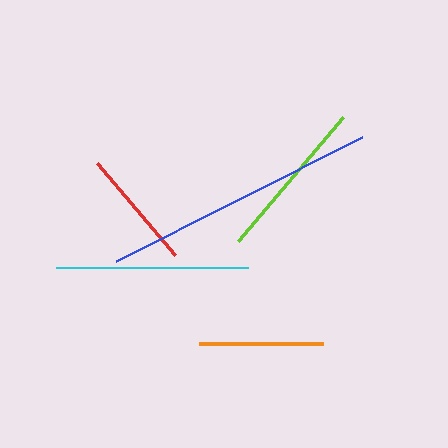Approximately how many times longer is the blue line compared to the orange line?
The blue line is approximately 2.2 times the length of the orange line.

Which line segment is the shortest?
The red line is the shortest at approximately 120 pixels.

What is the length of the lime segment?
The lime segment is approximately 162 pixels long.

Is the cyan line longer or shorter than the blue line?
The blue line is longer than the cyan line.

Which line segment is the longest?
The blue line is the longest at approximately 276 pixels.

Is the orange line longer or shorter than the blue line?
The blue line is longer than the orange line.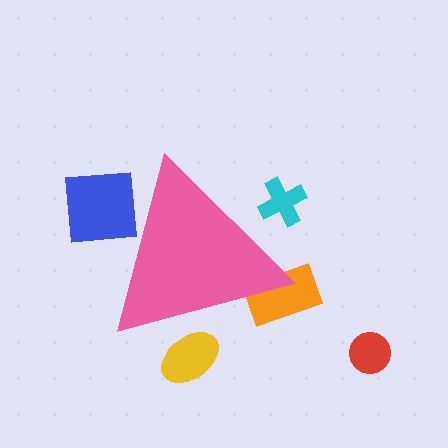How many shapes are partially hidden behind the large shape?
4 shapes are partially hidden.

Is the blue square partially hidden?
Yes, the blue square is partially hidden behind the pink triangle.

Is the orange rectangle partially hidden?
Yes, the orange rectangle is partially hidden behind the pink triangle.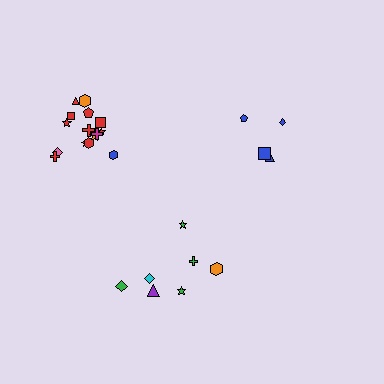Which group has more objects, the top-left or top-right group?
The top-left group.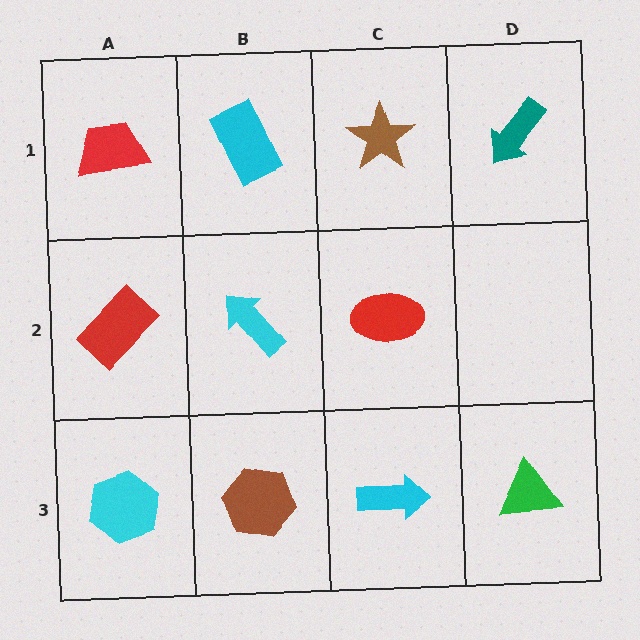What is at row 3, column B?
A brown hexagon.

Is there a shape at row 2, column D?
No, that cell is empty.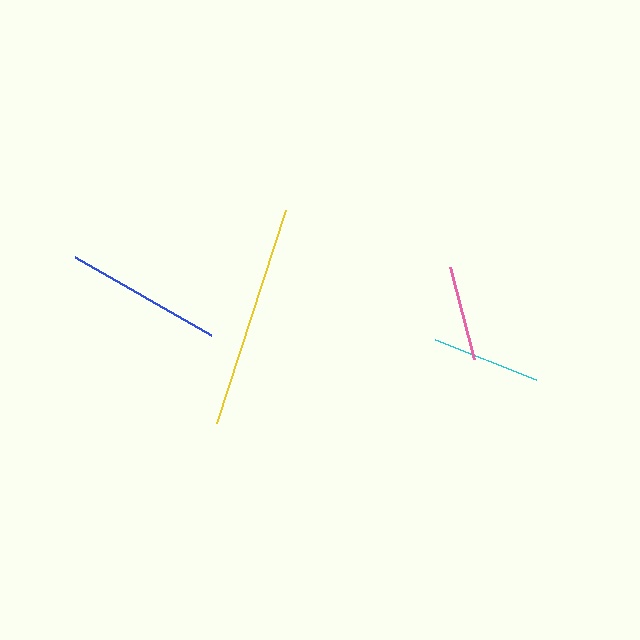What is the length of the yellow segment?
The yellow segment is approximately 224 pixels long.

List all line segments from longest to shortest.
From longest to shortest: yellow, blue, cyan, pink.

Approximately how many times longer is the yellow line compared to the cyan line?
The yellow line is approximately 2.1 times the length of the cyan line.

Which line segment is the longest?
The yellow line is the longest at approximately 224 pixels.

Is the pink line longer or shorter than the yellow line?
The yellow line is longer than the pink line.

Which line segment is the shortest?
The pink line is the shortest at approximately 95 pixels.